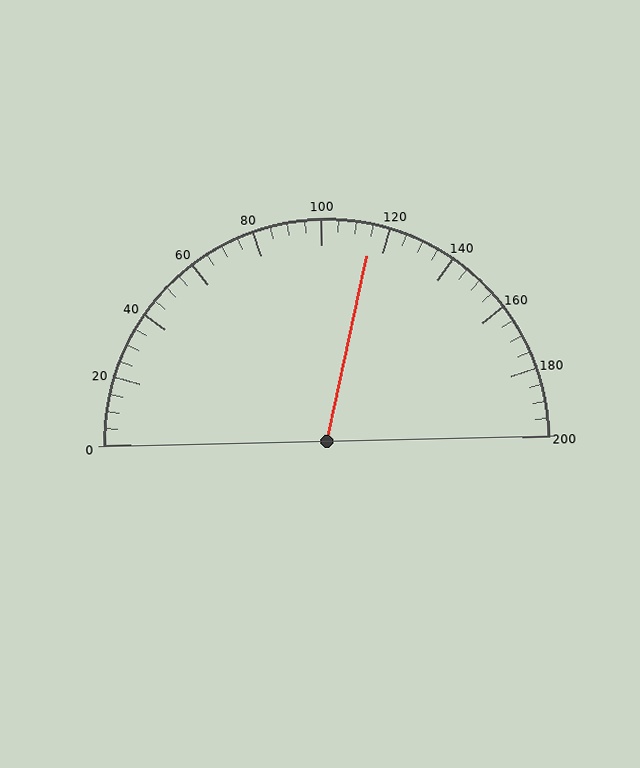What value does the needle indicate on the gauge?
The needle indicates approximately 115.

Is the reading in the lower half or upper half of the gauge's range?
The reading is in the upper half of the range (0 to 200).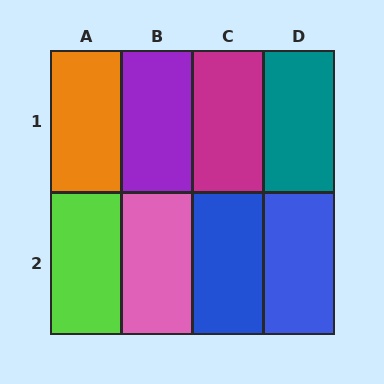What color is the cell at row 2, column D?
Blue.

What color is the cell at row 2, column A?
Lime.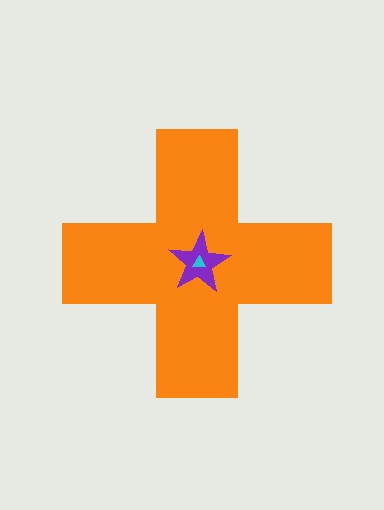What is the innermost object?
The cyan triangle.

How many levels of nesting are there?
3.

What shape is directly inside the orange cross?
The purple star.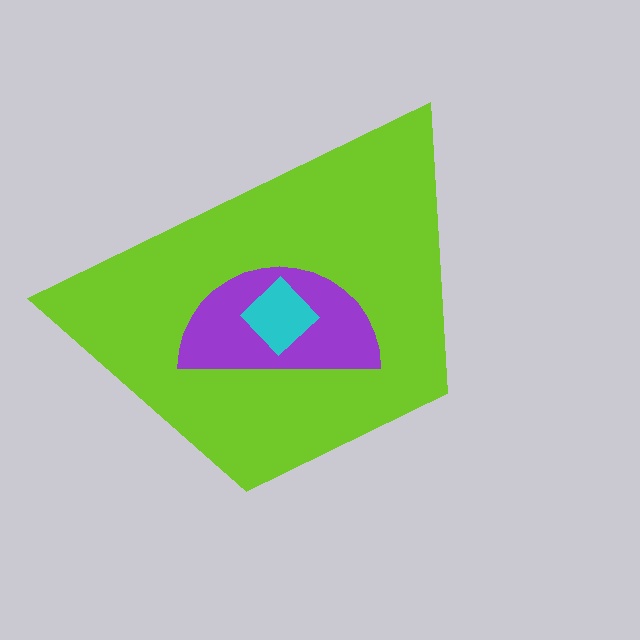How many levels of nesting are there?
3.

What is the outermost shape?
The lime trapezoid.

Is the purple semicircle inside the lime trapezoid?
Yes.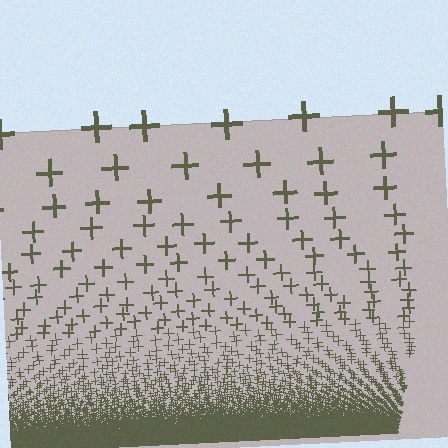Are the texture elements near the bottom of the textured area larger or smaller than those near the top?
Smaller. The gradient is inverted — elements near the bottom are smaller and denser.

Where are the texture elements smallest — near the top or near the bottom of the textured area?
Near the bottom.